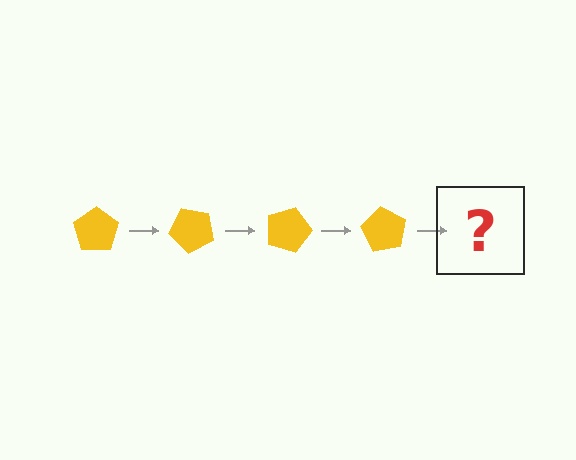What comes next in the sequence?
The next element should be a yellow pentagon rotated 180 degrees.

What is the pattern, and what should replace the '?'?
The pattern is that the pentagon rotates 45 degrees each step. The '?' should be a yellow pentagon rotated 180 degrees.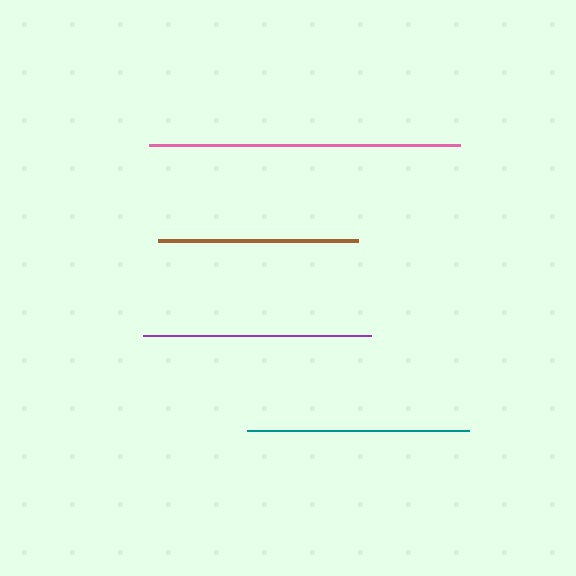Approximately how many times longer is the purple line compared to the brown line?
The purple line is approximately 1.1 times the length of the brown line.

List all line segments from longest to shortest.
From longest to shortest: pink, purple, teal, brown.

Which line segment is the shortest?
The brown line is the shortest at approximately 199 pixels.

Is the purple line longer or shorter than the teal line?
The purple line is longer than the teal line.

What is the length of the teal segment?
The teal segment is approximately 222 pixels long.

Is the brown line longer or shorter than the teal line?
The teal line is longer than the brown line.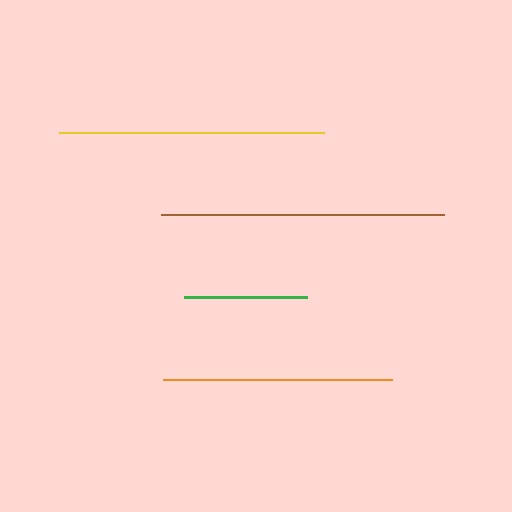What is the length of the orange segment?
The orange segment is approximately 229 pixels long.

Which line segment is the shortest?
The green line is the shortest at approximately 123 pixels.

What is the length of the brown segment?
The brown segment is approximately 283 pixels long.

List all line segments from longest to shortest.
From longest to shortest: brown, yellow, orange, green.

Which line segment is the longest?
The brown line is the longest at approximately 283 pixels.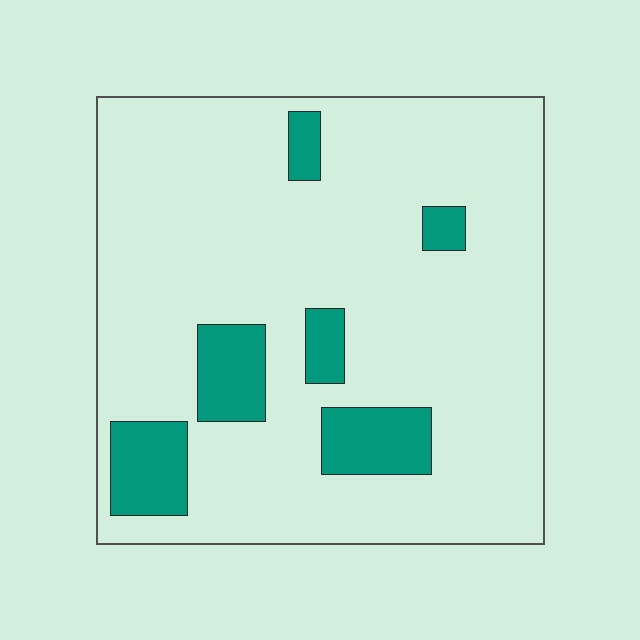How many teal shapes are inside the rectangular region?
6.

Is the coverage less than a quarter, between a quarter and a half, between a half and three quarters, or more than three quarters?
Less than a quarter.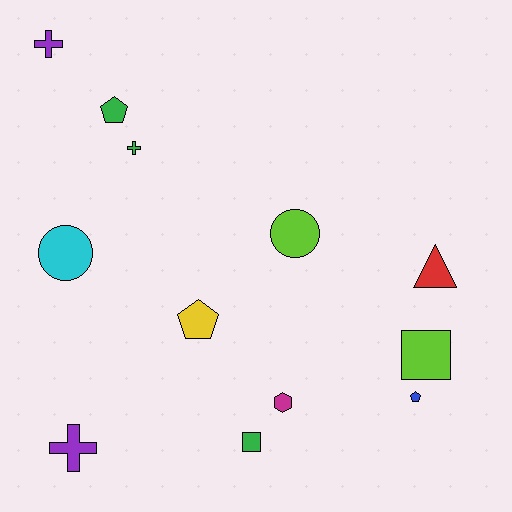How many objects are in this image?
There are 12 objects.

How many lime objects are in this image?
There are 2 lime objects.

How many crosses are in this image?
There are 3 crosses.